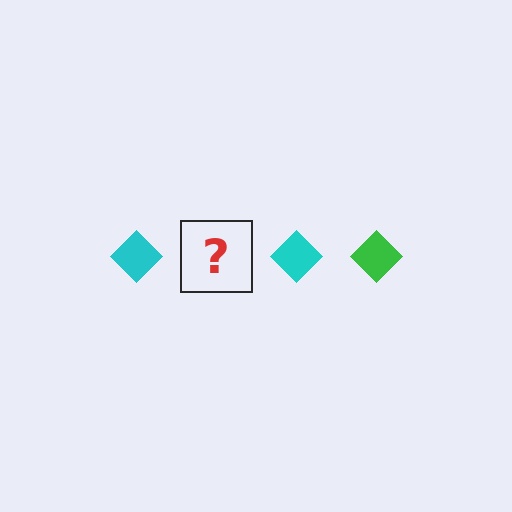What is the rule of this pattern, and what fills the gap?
The rule is that the pattern cycles through cyan, green diamonds. The gap should be filled with a green diamond.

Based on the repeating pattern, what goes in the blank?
The blank should be a green diamond.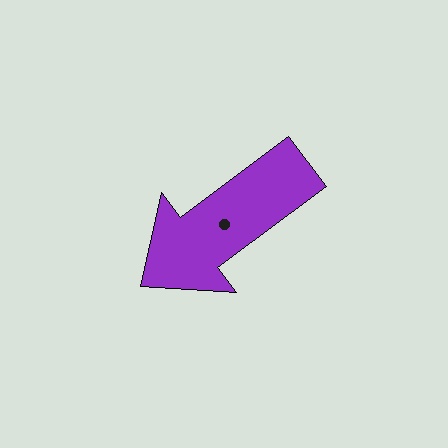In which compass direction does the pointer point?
Southwest.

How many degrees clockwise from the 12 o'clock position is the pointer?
Approximately 233 degrees.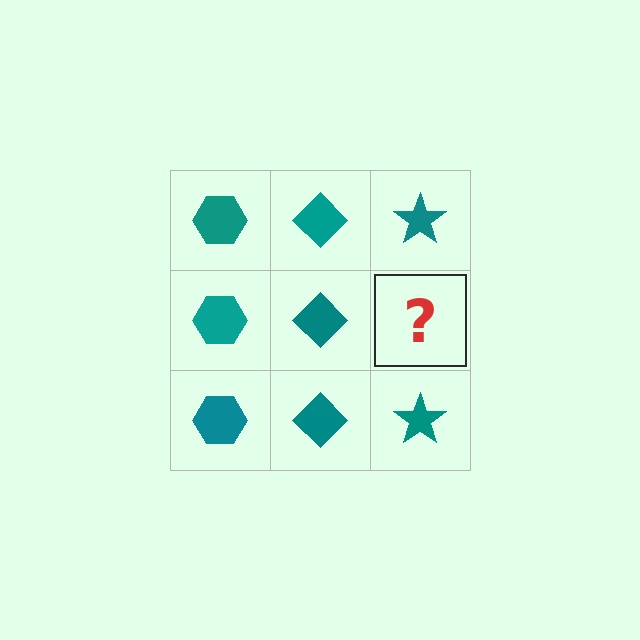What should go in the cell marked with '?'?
The missing cell should contain a teal star.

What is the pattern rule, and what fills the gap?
The rule is that each column has a consistent shape. The gap should be filled with a teal star.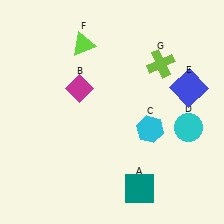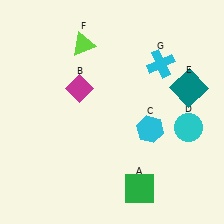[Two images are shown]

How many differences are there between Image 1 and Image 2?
There are 3 differences between the two images.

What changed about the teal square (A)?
In Image 1, A is teal. In Image 2, it changed to green.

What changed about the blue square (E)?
In Image 1, E is blue. In Image 2, it changed to teal.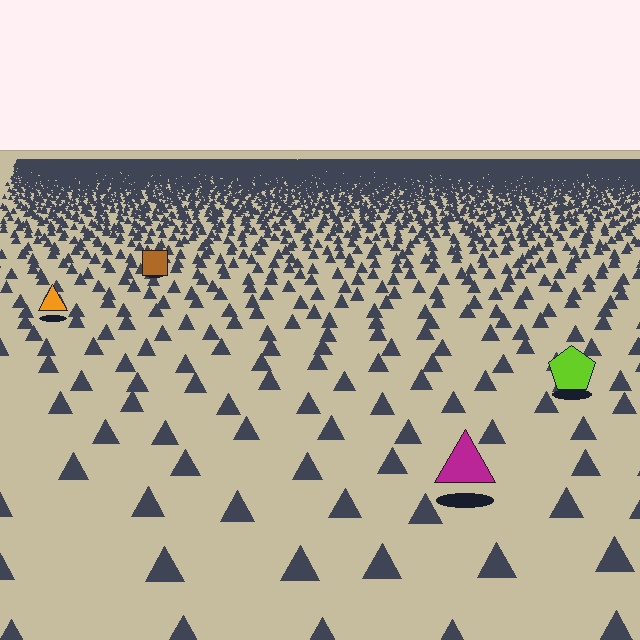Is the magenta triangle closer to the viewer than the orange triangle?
Yes. The magenta triangle is closer — you can tell from the texture gradient: the ground texture is coarser near it.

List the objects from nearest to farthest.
From nearest to farthest: the magenta triangle, the lime pentagon, the orange triangle, the brown square.